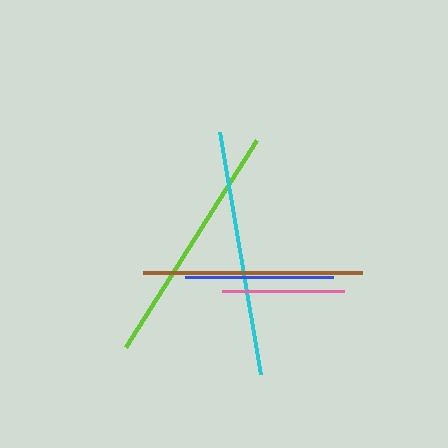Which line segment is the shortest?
The pink line is the shortest at approximately 122 pixels.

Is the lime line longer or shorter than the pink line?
The lime line is longer than the pink line.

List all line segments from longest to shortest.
From longest to shortest: cyan, lime, brown, blue, pink.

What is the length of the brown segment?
The brown segment is approximately 219 pixels long.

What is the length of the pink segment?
The pink segment is approximately 122 pixels long.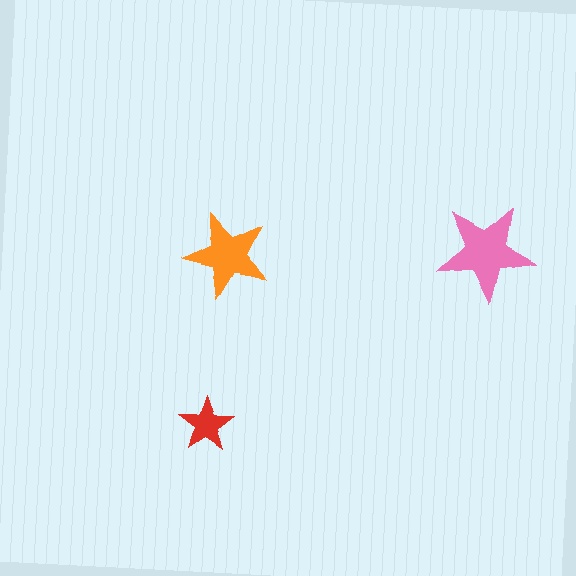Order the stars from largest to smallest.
the pink one, the orange one, the red one.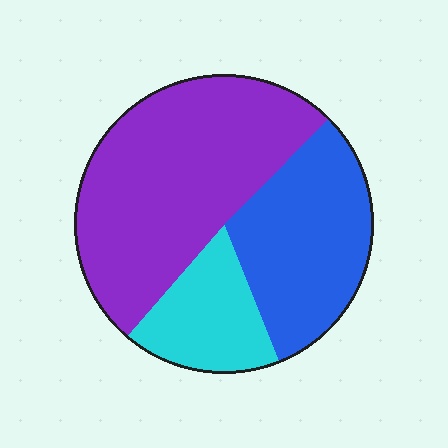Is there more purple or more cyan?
Purple.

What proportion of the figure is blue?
Blue takes up about one third (1/3) of the figure.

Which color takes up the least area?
Cyan, at roughly 15%.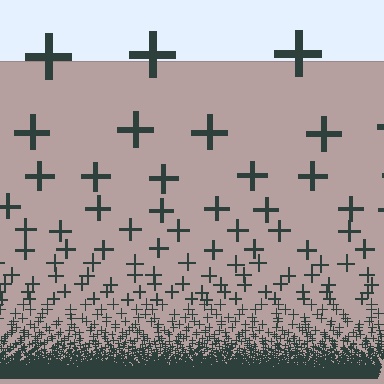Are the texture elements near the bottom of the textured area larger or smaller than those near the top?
Smaller. The gradient is inverted — elements near the bottom are smaller and denser.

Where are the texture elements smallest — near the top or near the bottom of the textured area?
Near the bottom.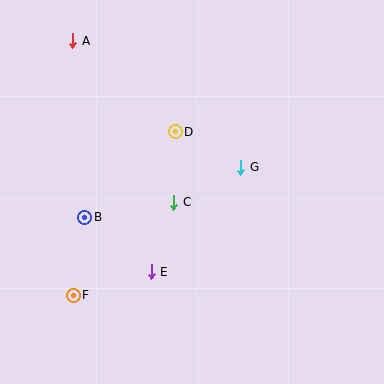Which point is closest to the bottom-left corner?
Point F is closest to the bottom-left corner.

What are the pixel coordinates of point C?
Point C is at (174, 202).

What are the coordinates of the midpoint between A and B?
The midpoint between A and B is at (79, 129).